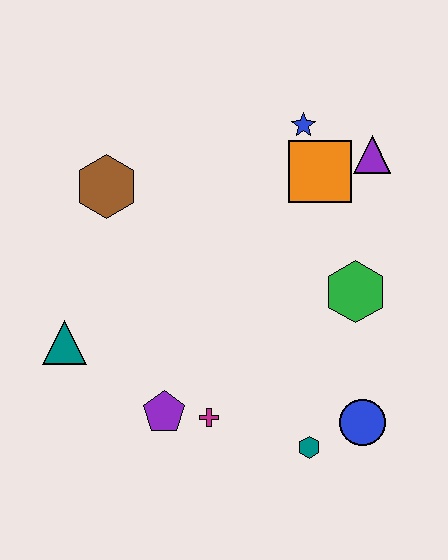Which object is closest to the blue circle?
The teal hexagon is closest to the blue circle.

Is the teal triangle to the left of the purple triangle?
Yes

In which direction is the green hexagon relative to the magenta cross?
The green hexagon is to the right of the magenta cross.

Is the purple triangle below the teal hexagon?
No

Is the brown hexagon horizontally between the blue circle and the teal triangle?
Yes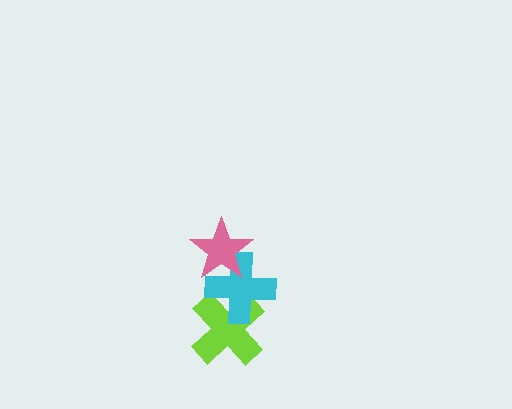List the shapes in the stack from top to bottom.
From top to bottom: the pink star, the cyan cross, the lime cross.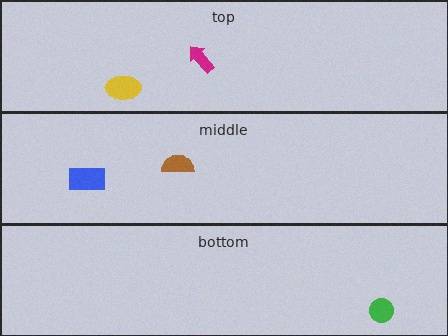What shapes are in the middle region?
The blue rectangle, the brown semicircle.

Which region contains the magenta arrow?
The top region.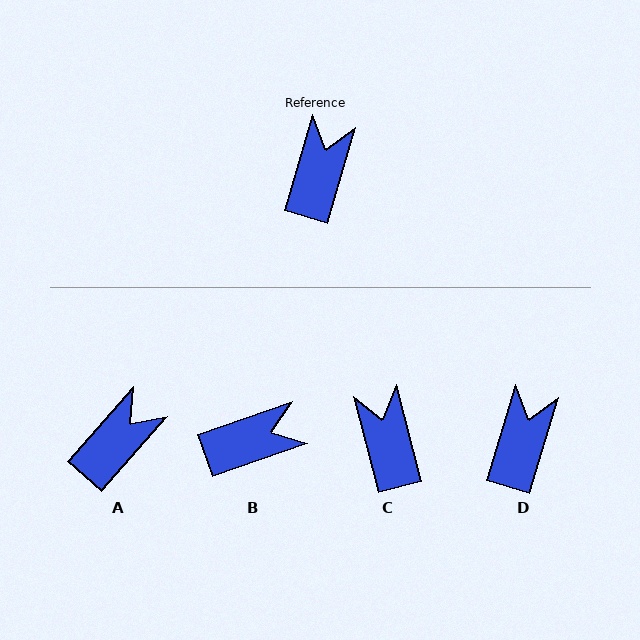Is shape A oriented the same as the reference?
No, it is off by about 25 degrees.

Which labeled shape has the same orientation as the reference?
D.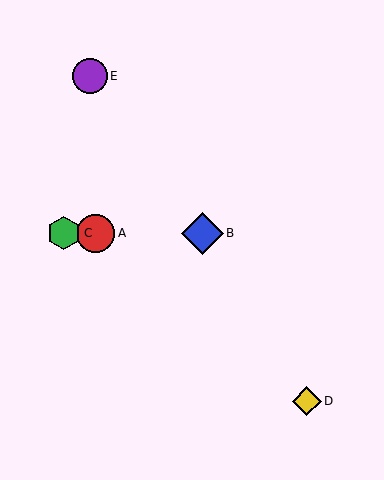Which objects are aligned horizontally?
Objects A, B, C are aligned horizontally.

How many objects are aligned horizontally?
3 objects (A, B, C) are aligned horizontally.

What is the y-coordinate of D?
Object D is at y≈401.